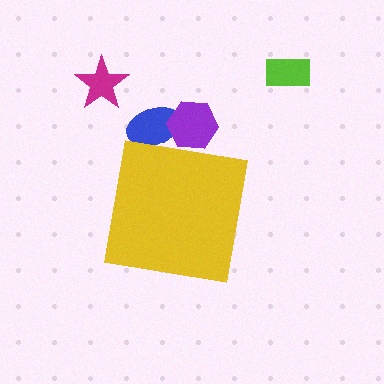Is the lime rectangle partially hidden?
No, the lime rectangle is fully visible.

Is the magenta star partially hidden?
No, the magenta star is fully visible.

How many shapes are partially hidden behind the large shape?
2 shapes are partially hidden.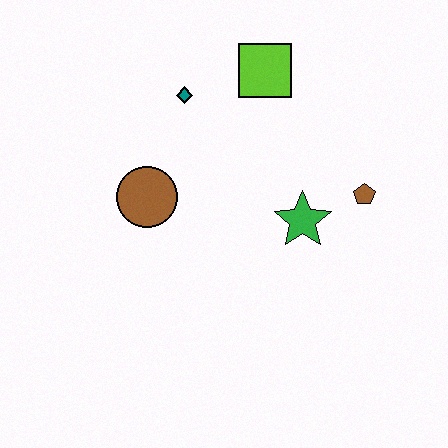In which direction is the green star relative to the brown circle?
The green star is to the right of the brown circle.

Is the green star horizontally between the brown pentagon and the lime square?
Yes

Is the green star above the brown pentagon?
No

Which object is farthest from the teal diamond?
The brown pentagon is farthest from the teal diamond.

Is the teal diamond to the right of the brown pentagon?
No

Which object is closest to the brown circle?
The teal diamond is closest to the brown circle.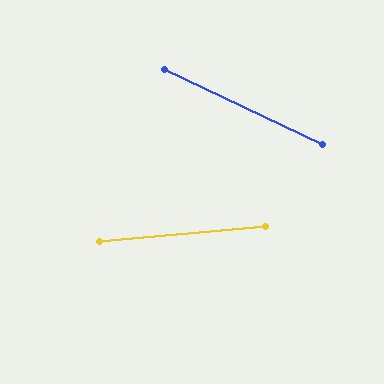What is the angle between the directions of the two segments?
Approximately 30 degrees.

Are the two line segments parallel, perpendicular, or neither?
Neither parallel nor perpendicular — they differ by about 30°.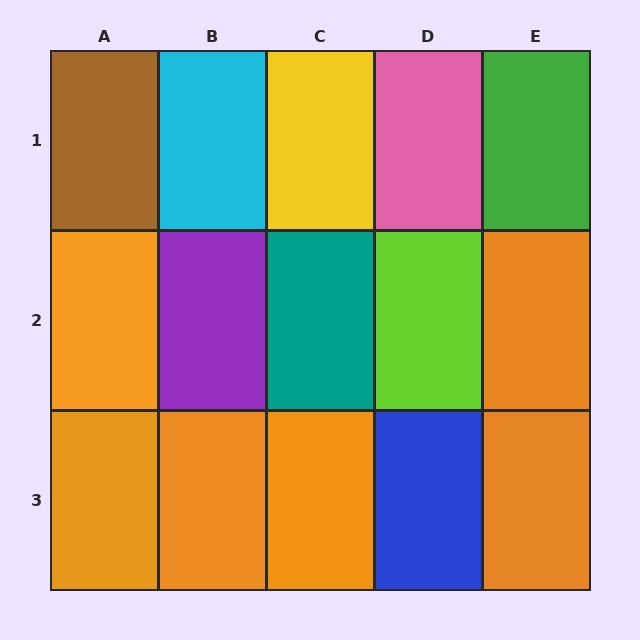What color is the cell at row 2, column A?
Orange.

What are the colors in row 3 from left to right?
Orange, orange, orange, blue, orange.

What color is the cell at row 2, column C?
Teal.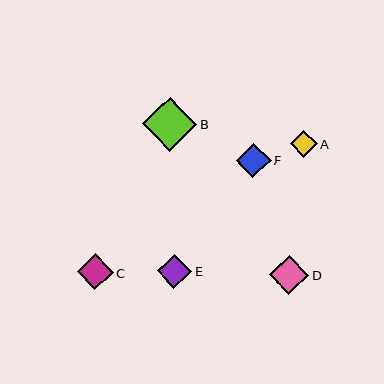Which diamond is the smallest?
Diamond A is the smallest with a size of approximately 26 pixels.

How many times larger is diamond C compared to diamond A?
Diamond C is approximately 1.4 times the size of diamond A.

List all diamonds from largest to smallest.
From largest to smallest: B, D, C, F, E, A.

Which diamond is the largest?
Diamond B is the largest with a size of approximately 54 pixels.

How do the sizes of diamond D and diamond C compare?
Diamond D and diamond C are approximately the same size.